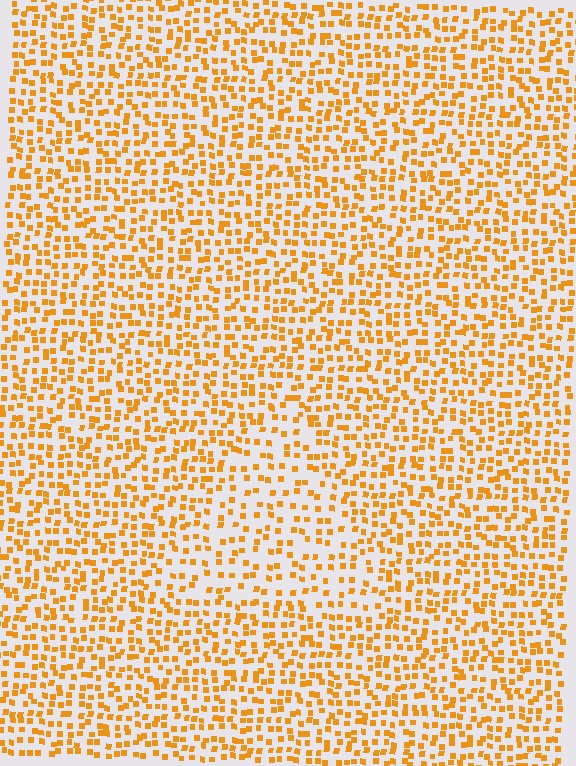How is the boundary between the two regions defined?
The boundary is defined by a change in element density (approximately 1.6x ratio). All elements are the same color, size, and shape.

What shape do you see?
I see a triangle.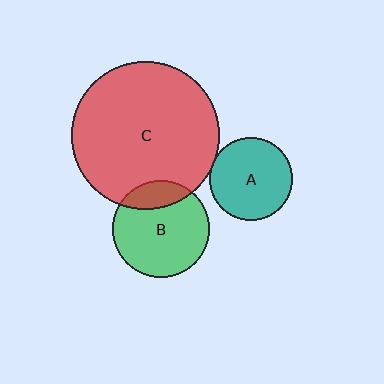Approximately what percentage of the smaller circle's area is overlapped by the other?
Approximately 5%.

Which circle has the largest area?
Circle C (red).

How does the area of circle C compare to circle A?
Approximately 3.2 times.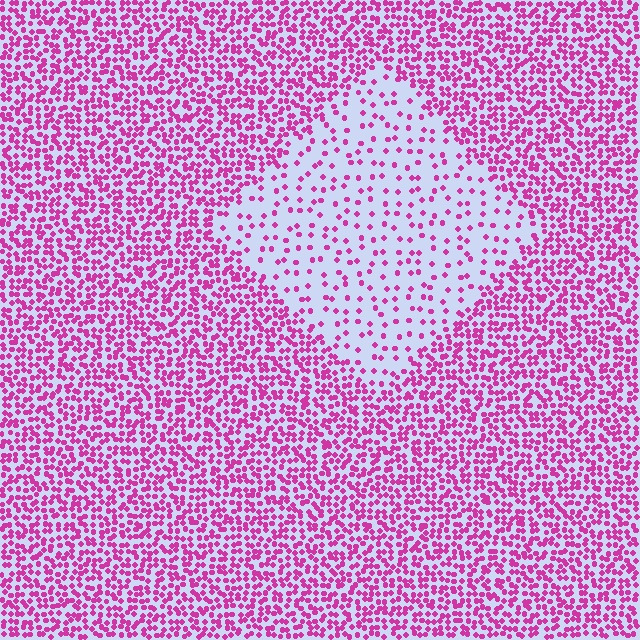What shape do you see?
I see a diamond.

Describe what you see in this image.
The image contains small magenta elements arranged at two different densities. A diamond-shaped region is visible where the elements are less densely packed than the surrounding area.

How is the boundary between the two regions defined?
The boundary is defined by a change in element density (approximately 3.1x ratio). All elements are the same color, size, and shape.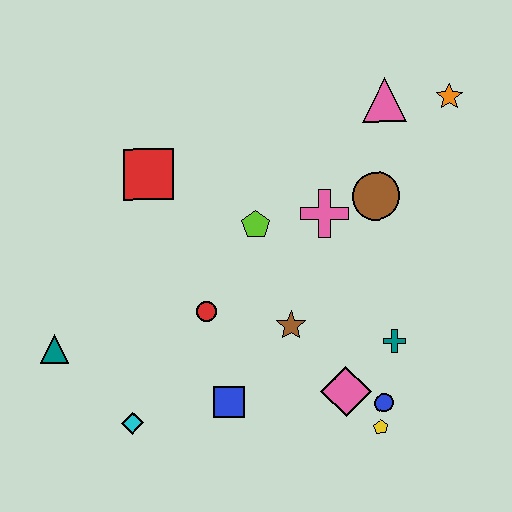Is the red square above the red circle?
Yes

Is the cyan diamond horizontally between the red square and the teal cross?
No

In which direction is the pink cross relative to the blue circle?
The pink cross is above the blue circle.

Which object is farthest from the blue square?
The orange star is farthest from the blue square.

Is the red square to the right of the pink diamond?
No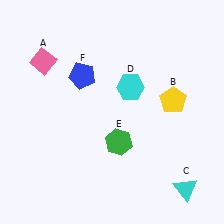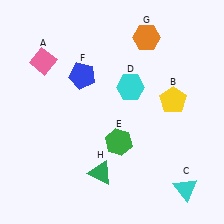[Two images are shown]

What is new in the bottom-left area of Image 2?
A green triangle (H) was added in the bottom-left area of Image 2.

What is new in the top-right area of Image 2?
An orange hexagon (G) was added in the top-right area of Image 2.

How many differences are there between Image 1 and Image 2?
There are 2 differences between the two images.